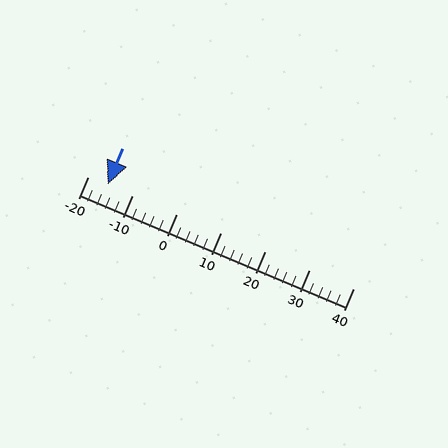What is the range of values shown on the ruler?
The ruler shows values from -20 to 40.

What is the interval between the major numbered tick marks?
The major tick marks are spaced 10 units apart.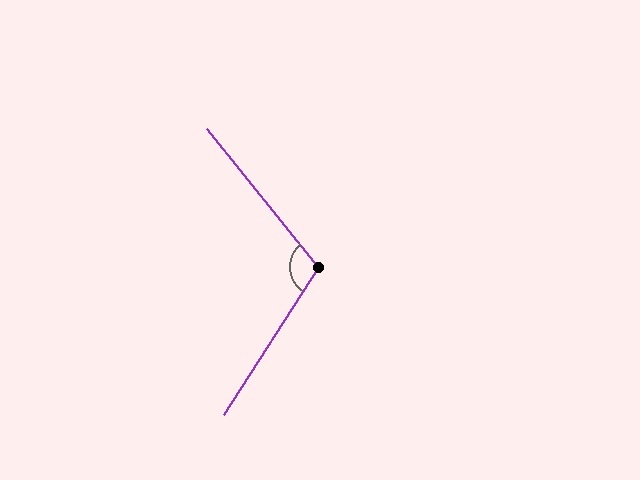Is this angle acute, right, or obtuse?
It is obtuse.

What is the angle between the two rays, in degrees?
Approximately 108 degrees.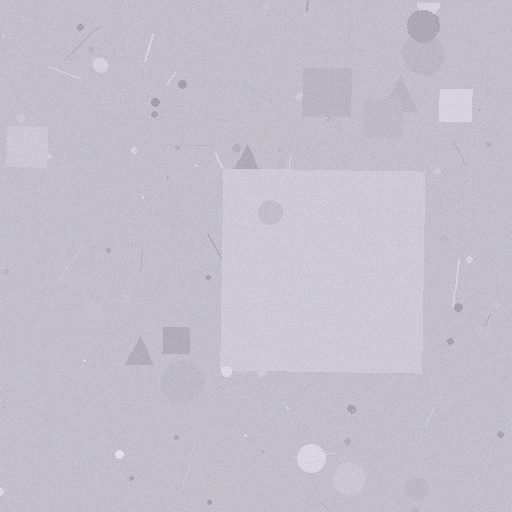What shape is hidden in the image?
A square is hidden in the image.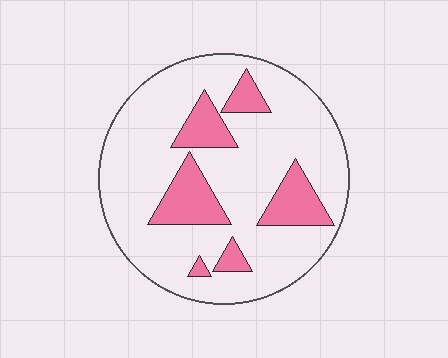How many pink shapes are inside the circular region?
6.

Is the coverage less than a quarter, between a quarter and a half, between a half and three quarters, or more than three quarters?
Less than a quarter.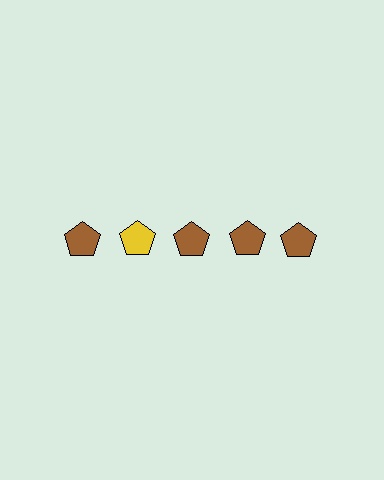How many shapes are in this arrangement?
There are 5 shapes arranged in a grid pattern.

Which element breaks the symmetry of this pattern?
The yellow pentagon in the top row, second from left column breaks the symmetry. All other shapes are brown pentagons.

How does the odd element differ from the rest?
It has a different color: yellow instead of brown.